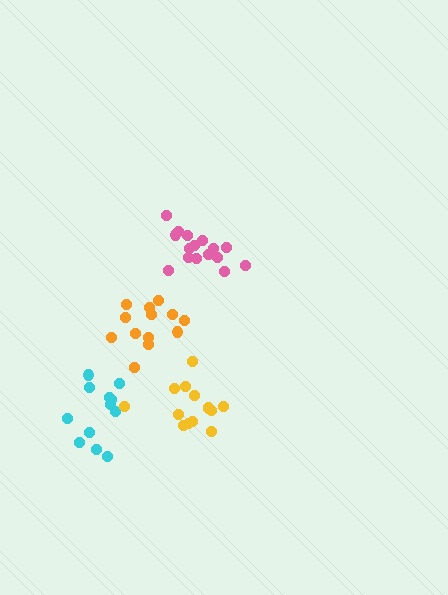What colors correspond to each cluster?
The clusters are colored: pink, cyan, orange, yellow.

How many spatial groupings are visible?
There are 4 spatial groupings.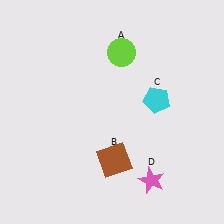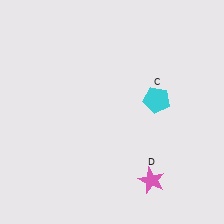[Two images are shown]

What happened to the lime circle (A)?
The lime circle (A) was removed in Image 2. It was in the top-right area of Image 1.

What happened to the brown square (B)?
The brown square (B) was removed in Image 2. It was in the bottom-right area of Image 1.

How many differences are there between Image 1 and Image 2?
There are 2 differences between the two images.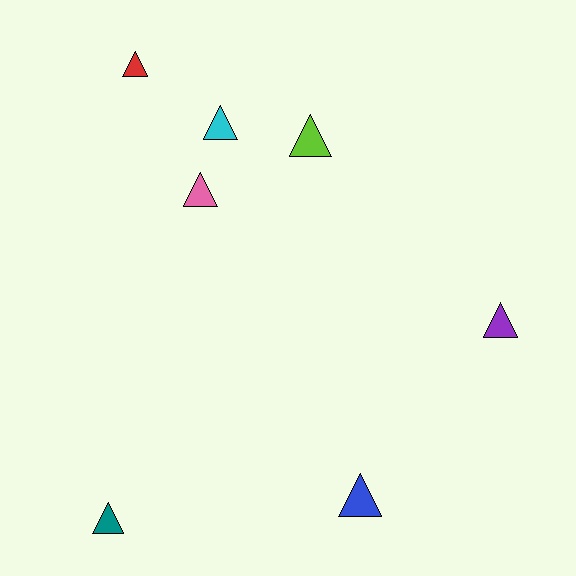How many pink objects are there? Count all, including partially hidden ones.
There is 1 pink object.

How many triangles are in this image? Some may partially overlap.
There are 7 triangles.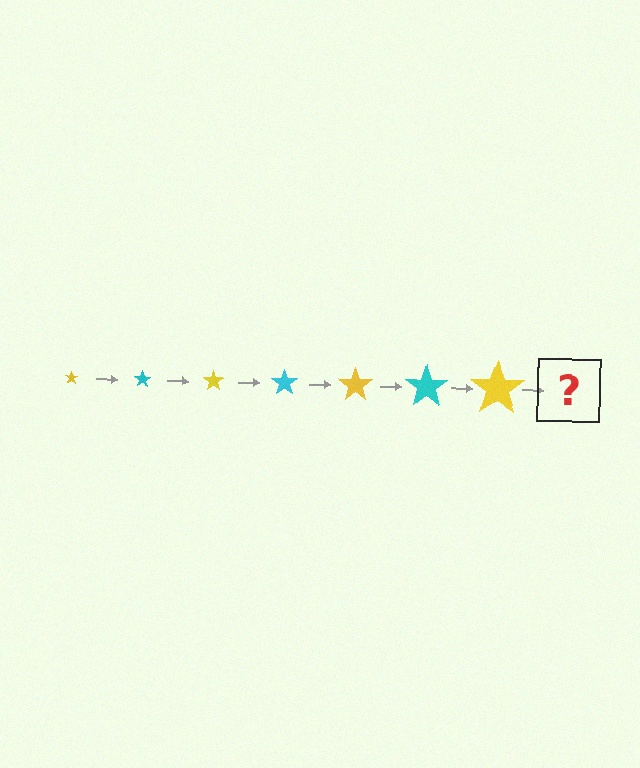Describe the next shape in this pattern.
It should be a cyan star, larger than the previous one.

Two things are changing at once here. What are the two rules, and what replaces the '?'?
The two rules are that the star grows larger each step and the color cycles through yellow and cyan. The '?' should be a cyan star, larger than the previous one.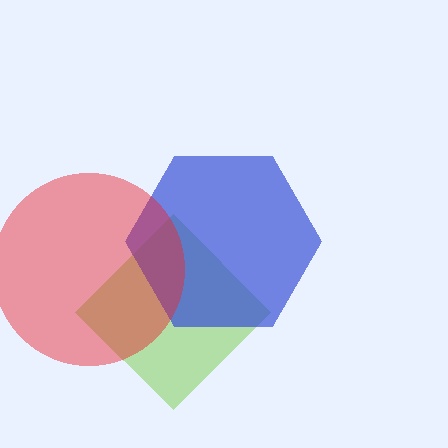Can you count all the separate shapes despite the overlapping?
Yes, there are 3 separate shapes.